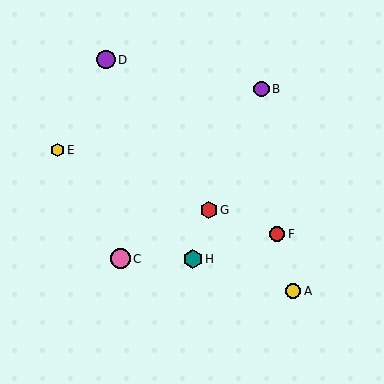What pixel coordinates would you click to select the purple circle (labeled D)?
Click at (106, 60) to select the purple circle D.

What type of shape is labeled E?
Shape E is a yellow hexagon.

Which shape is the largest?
The pink circle (labeled C) is the largest.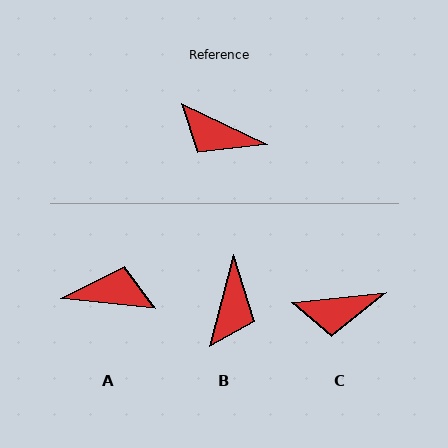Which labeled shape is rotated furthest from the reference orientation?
A, about 160 degrees away.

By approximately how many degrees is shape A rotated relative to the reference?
Approximately 160 degrees clockwise.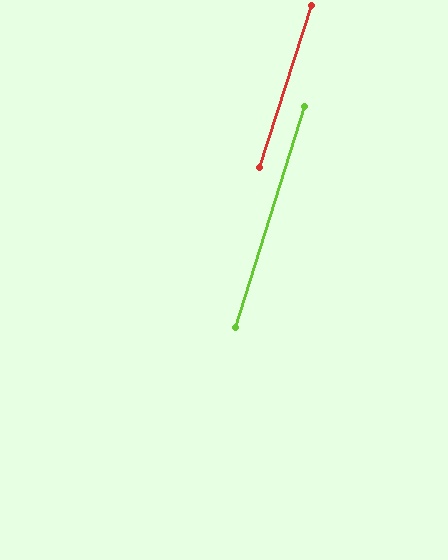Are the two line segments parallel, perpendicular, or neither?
Parallel — their directions differ by only 0.7°.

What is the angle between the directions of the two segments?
Approximately 1 degree.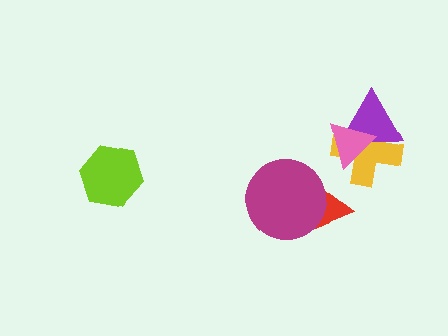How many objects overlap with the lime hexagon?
0 objects overlap with the lime hexagon.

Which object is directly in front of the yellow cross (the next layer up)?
The purple triangle is directly in front of the yellow cross.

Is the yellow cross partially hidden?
Yes, it is partially covered by another shape.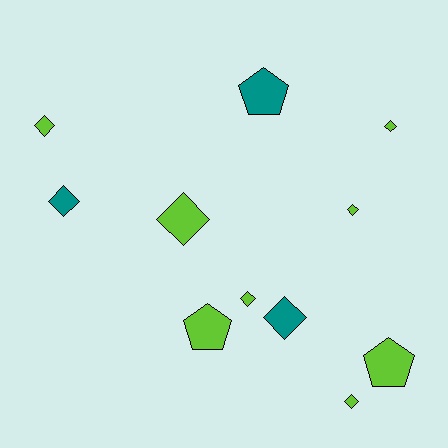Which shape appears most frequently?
Diamond, with 8 objects.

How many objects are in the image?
There are 11 objects.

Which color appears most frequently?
Lime, with 8 objects.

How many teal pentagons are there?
There is 1 teal pentagon.